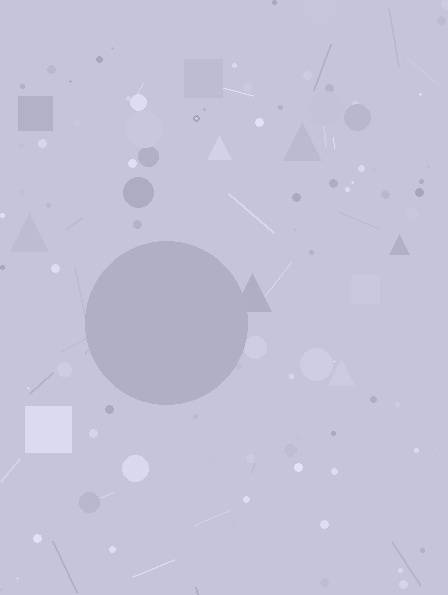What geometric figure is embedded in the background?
A circle is embedded in the background.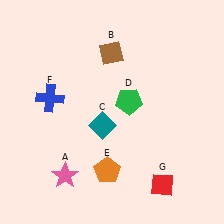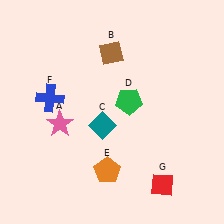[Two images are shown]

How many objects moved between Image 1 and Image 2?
1 object moved between the two images.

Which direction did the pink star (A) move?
The pink star (A) moved up.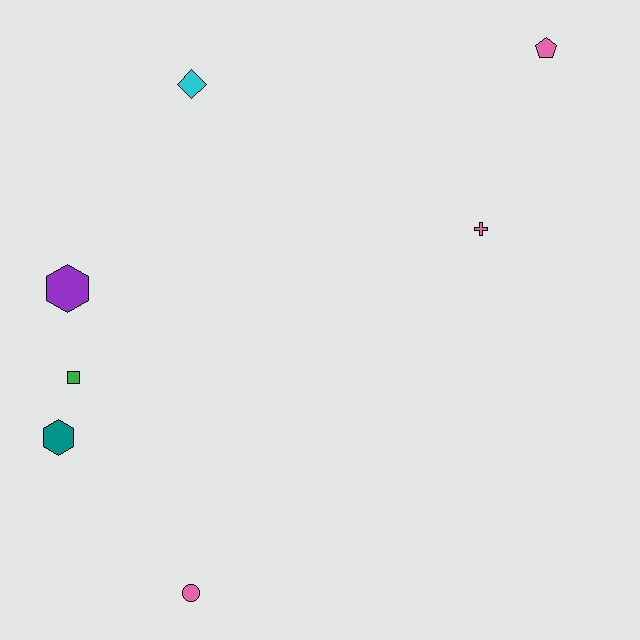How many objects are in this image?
There are 7 objects.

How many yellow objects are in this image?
There are no yellow objects.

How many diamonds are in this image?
There is 1 diamond.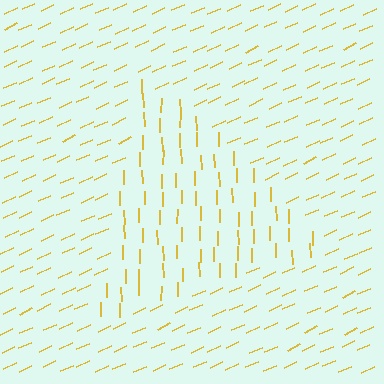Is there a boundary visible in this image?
Yes, there is a texture boundary formed by a change in line orientation.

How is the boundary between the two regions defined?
The boundary is defined purely by a change in line orientation (approximately 67 degrees difference). All lines are the same color and thickness.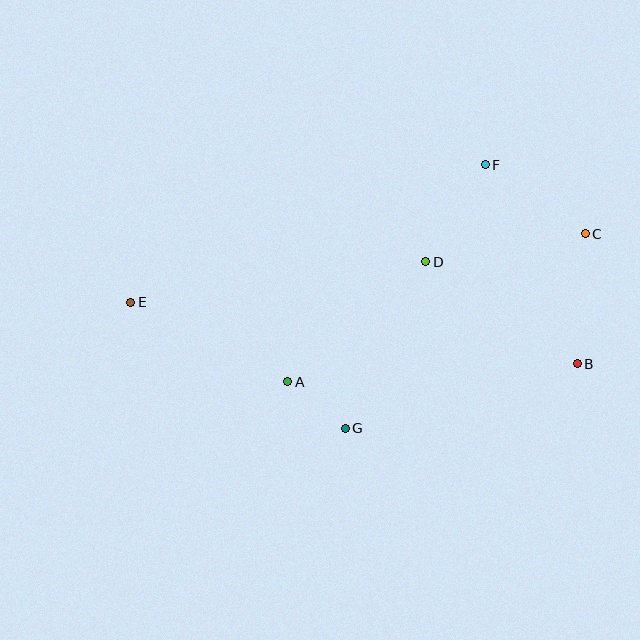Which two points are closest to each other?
Points A and G are closest to each other.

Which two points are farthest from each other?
Points C and E are farthest from each other.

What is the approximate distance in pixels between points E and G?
The distance between E and G is approximately 249 pixels.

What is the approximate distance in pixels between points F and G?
The distance between F and G is approximately 298 pixels.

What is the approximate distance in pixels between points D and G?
The distance between D and G is approximately 185 pixels.